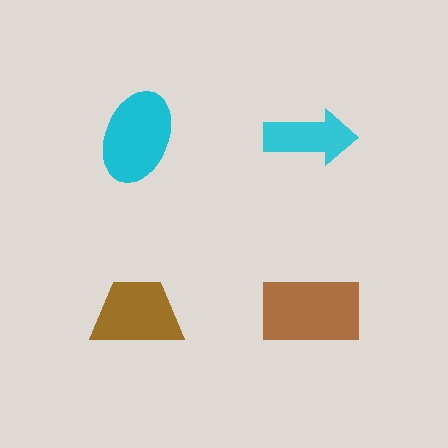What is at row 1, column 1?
A cyan ellipse.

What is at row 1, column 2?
A cyan arrow.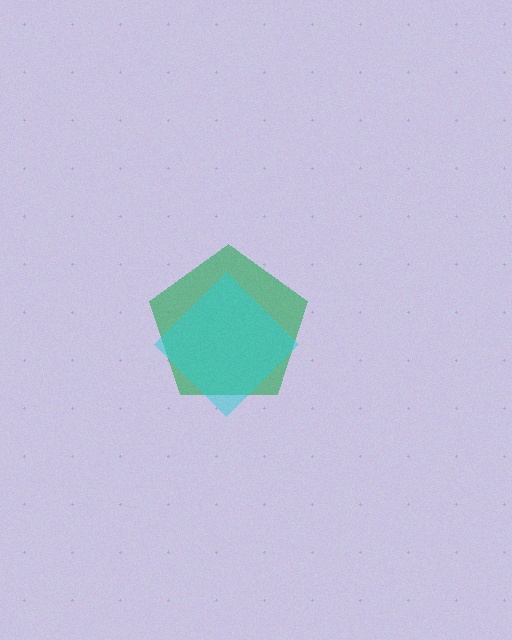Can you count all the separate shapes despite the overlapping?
Yes, there are 2 separate shapes.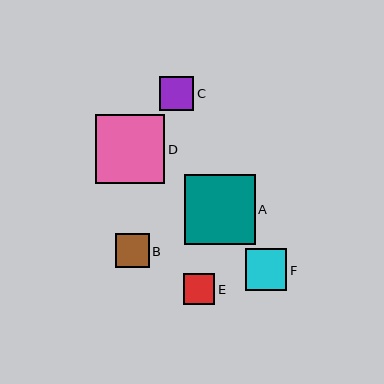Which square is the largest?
Square A is the largest with a size of approximately 71 pixels.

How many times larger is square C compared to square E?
Square C is approximately 1.1 times the size of square E.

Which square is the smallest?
Square E is the smallest with a size of approximately 31 pixels.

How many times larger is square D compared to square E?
Square D is approximately 2.2 times the size of square E.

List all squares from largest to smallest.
From largest to smallest: A, D, F, C, B, E.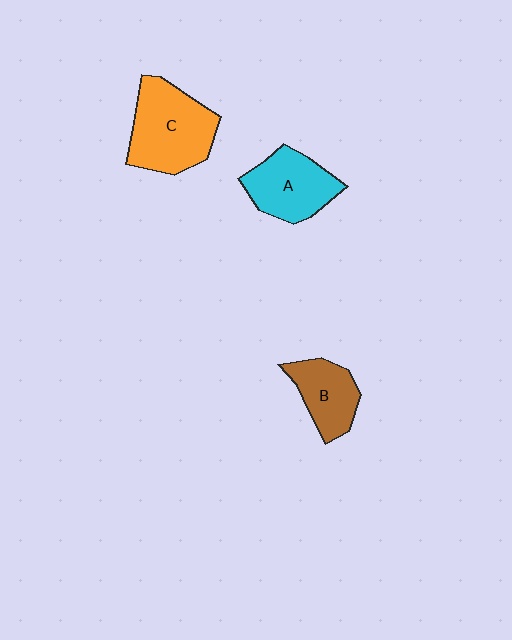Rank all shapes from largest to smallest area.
From largest to smallest: C (orange), A (cyan), B (brown).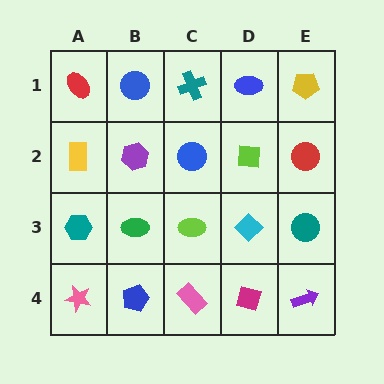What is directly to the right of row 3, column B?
A lime ellipse.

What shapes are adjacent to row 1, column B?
A purple hexagon (row 2, column B), a red ellipse (row 1, column A), a teal cross (row 1, column C).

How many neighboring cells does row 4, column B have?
3.